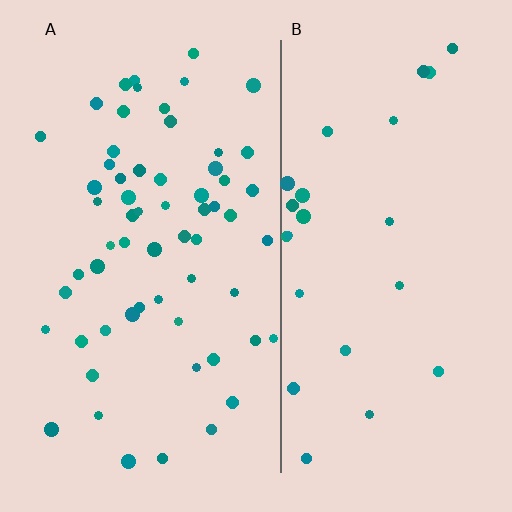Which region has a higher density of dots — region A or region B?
A (the left).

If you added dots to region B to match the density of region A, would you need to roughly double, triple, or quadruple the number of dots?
Approximately double.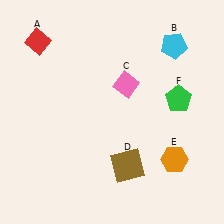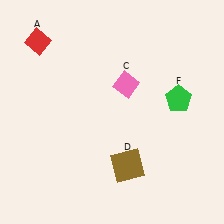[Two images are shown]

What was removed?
The cyan pentagon (B), the orange hexagon (E) were removed in Image 2.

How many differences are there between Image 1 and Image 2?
There are 2 differences between the two images.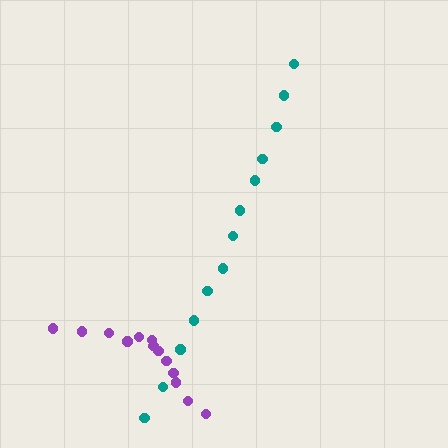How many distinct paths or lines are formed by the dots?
There are 2 distinct paths.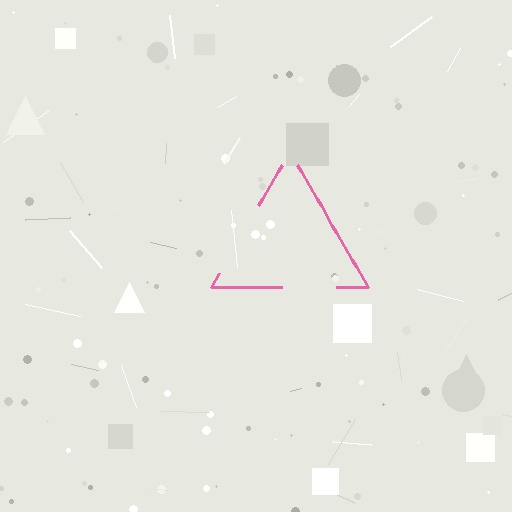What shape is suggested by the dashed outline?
The dashed outline suggests a triangle.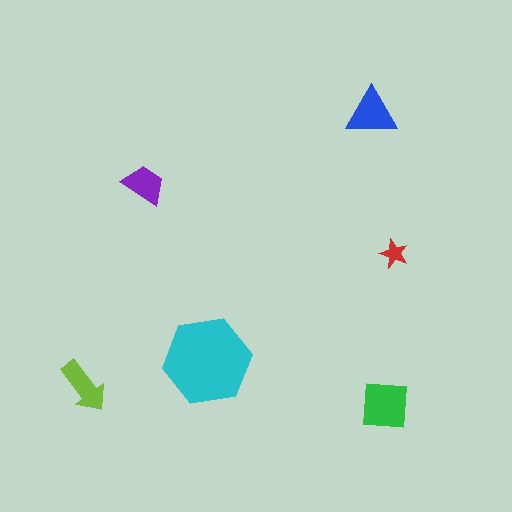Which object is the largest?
The cyan hexagon.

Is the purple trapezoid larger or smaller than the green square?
Smaller.